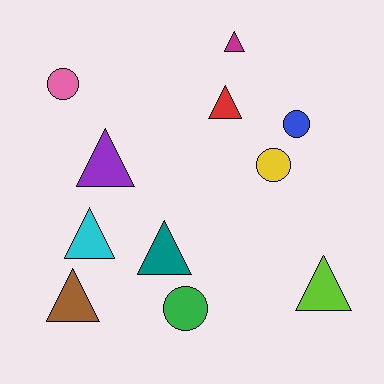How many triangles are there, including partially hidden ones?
There are 7 triangles.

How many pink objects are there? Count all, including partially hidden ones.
There is 1 pink object.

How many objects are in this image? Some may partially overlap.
There are 11 objects.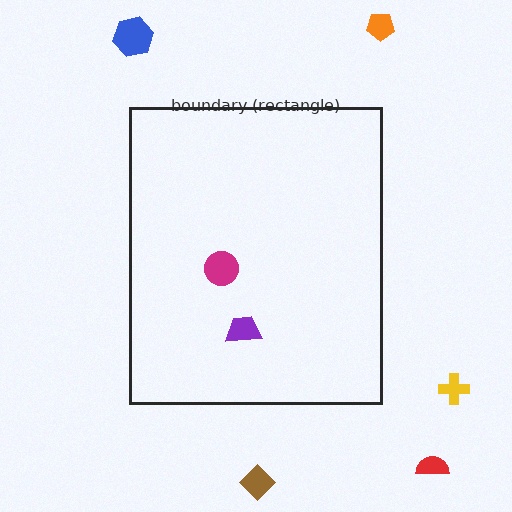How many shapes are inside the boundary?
2 inside, 5 outside.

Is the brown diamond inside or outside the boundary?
Outside.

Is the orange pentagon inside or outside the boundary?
Outside.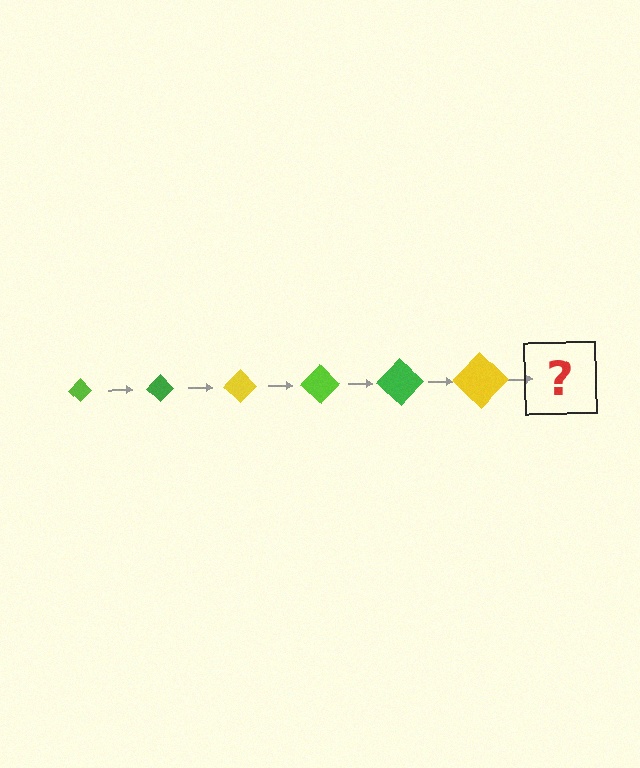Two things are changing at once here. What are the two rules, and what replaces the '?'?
The two rules are that the diamond grows larger each step and the color cycles through lime, green, and yellow. The '?' should be a lime diamond, larger than the previous one.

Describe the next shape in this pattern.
It should be a lime diamond, larger than the previous one.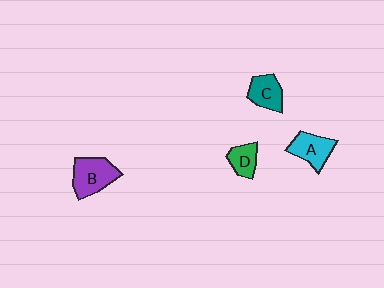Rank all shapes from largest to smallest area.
From largest to smallest: B (purple), A (cyan), C (teal), D (green).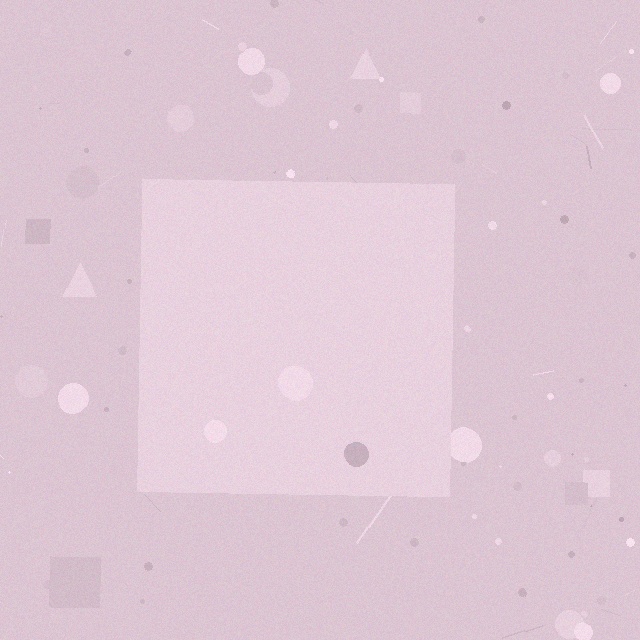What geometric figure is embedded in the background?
A square is embedded in the background.